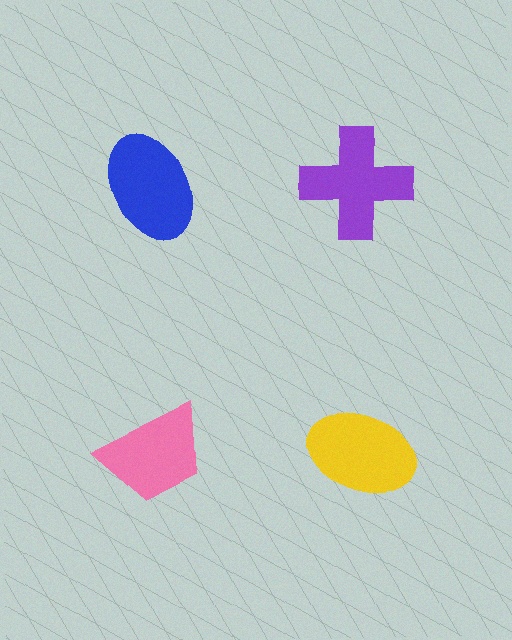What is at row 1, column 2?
A purple cross.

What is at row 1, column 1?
A blue ellipse.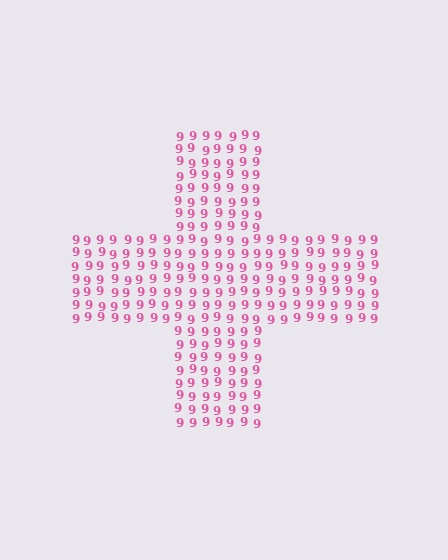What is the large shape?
The large shape is a cross.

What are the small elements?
The small elements are digit 9's.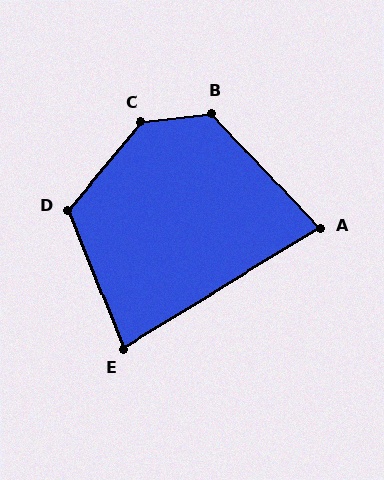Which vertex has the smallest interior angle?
A, at approximately 78 degrees.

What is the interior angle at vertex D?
Approximately 118 degrees (obtuse).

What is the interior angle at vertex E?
Approximately 81 degrees (acute).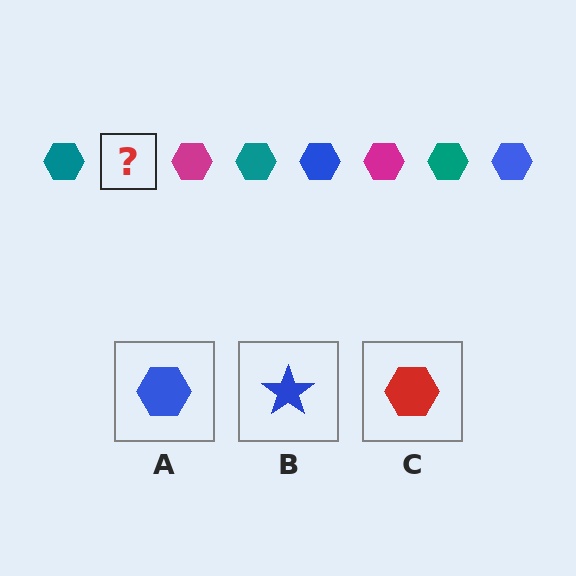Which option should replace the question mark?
Option A.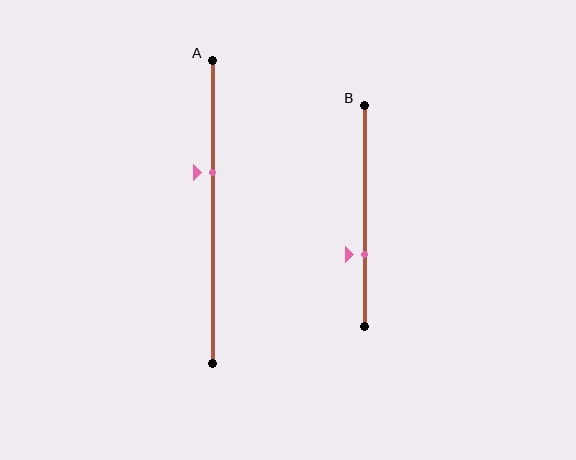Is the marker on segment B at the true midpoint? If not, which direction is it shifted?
No, the marker on segment B is shifted downward by about 17% of the segment length.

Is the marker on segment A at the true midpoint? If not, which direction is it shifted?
No, the marker on segment A is shifted upward by about 13% of the segment length.